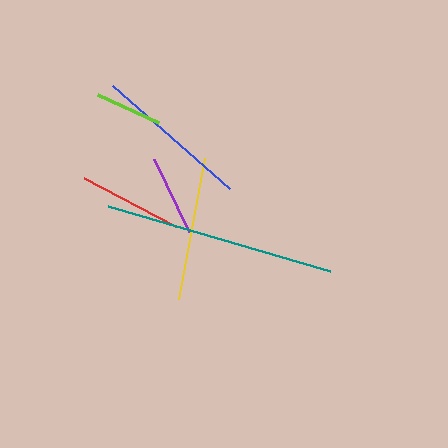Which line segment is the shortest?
The lime line is the shortest at approximately 67 pixels.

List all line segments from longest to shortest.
From longest to shortest: teal, blue, yellow, red, purple, lime.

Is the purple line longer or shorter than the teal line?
The teal line is longer than the purple line.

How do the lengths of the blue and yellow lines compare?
The blue and yellow lines are approximately the same length.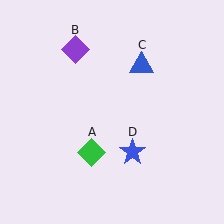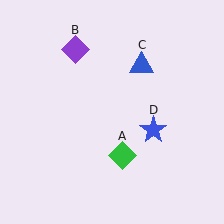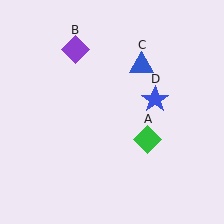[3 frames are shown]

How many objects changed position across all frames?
2 objects changed position: green diamond (object A), blue star (object D).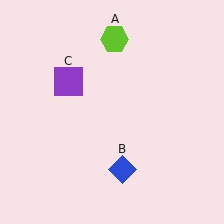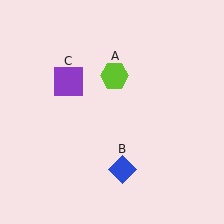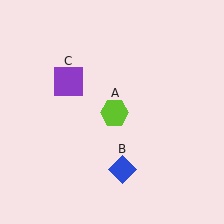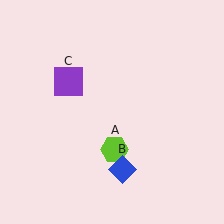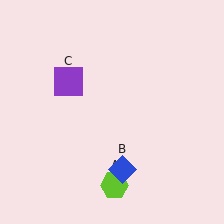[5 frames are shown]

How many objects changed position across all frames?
1 object changed position: lime hexagon (object A).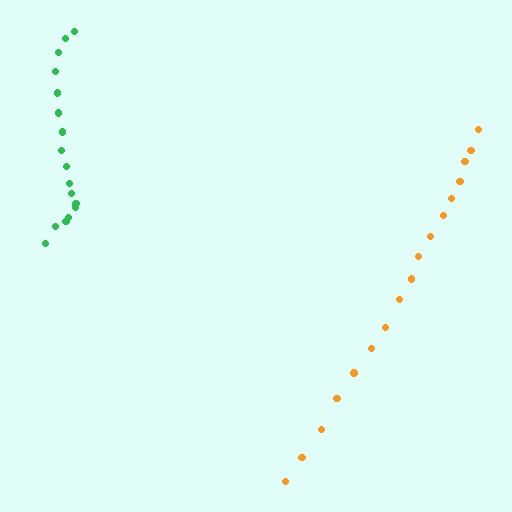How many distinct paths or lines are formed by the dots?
There are 2 distinct paths.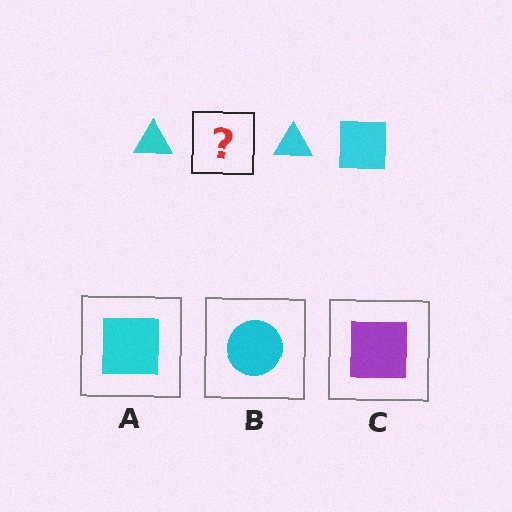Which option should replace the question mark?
Option A.